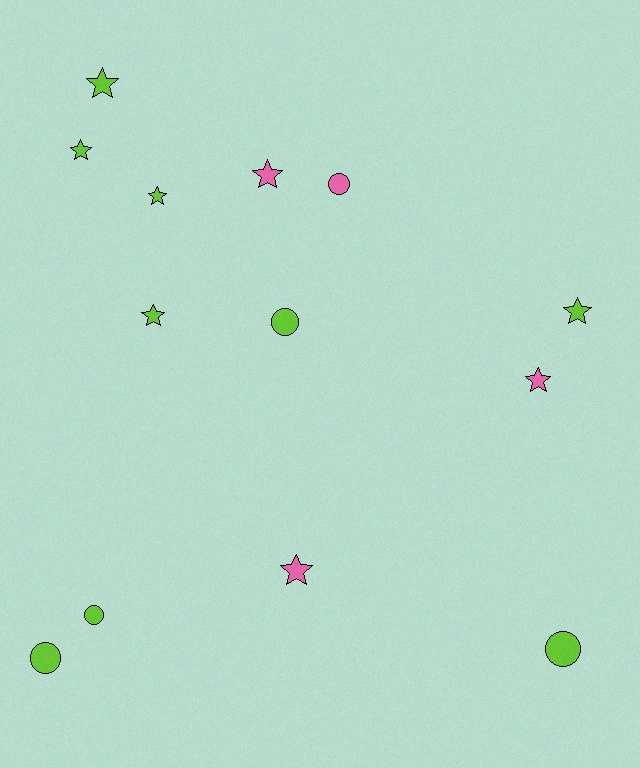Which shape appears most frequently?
Star, with 8 objects.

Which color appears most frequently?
Lime, with 9 objects.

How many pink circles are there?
There is 1 pink circle.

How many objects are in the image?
There are 13 objects.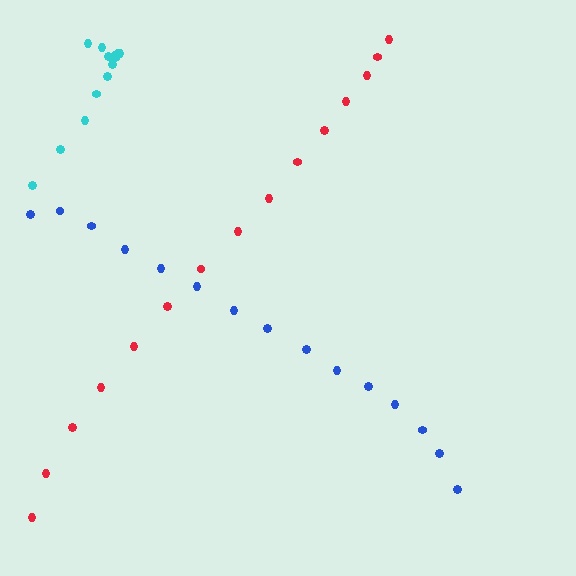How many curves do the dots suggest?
There are 3 distinct paths.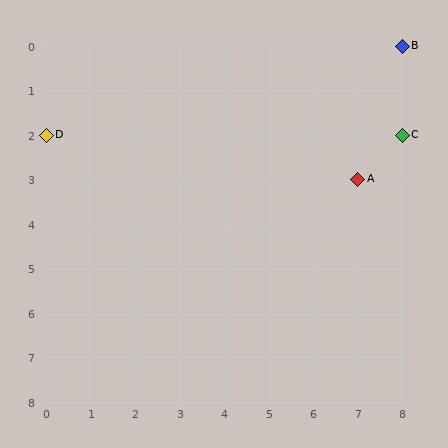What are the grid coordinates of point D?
Point D is at grid coordinates (0, 2).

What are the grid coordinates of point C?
Point C is at grid coordinates (8, 2).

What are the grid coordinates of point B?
Point B is at grid coordinates (8, 0).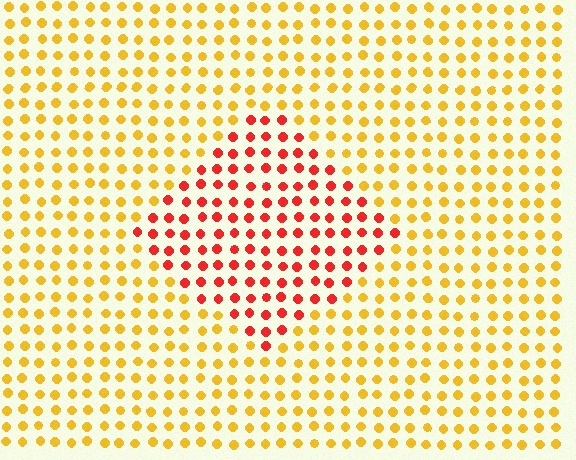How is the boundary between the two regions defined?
The boundary is defined purely by a slight shift in hue (about 46 degrees). Spacing, size, and orientation are identical on both sides.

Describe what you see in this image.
The image is filled with small yellow elements in a uniform arrangement. A diamond-shaped region is visible where the elements are tinted to a slightly different hue, forming a subtle color boundary.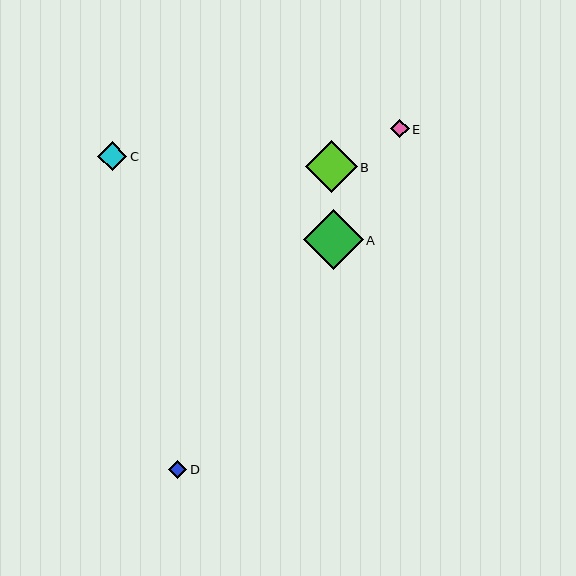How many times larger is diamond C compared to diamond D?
Diamond C is approximately 1.6 times the size of diamond D.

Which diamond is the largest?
Diamond A is the largest with a size of approximately 60 pixels.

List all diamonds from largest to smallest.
From largest to smallest: A, B, C, E, D.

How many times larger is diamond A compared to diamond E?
Diamond A is approximately 3.2 times the size of diamond E.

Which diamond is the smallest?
Diamond D is the smallest with a size of approximately 18 pixels.